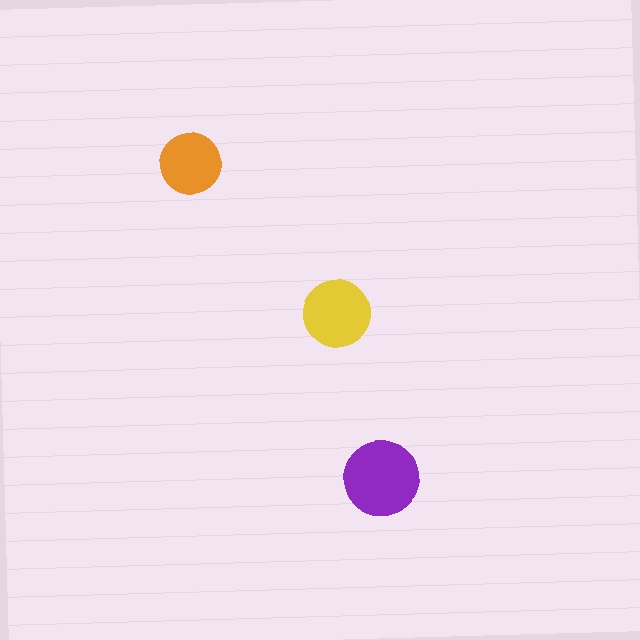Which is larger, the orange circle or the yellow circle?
The yellow one.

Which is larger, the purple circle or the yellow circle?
The purple one.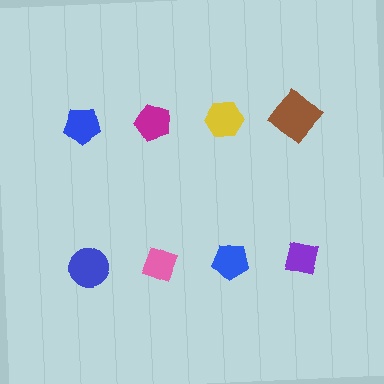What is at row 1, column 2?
A magenta pentagon.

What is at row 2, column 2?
A pink diamond.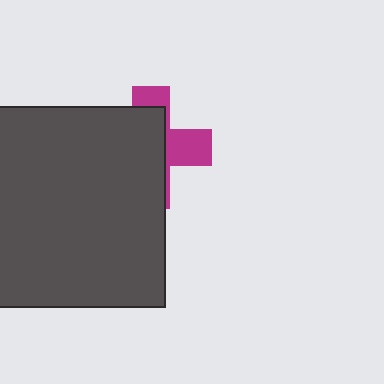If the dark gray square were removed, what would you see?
You would see the complete magenta cross.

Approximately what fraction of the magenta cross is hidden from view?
Roughly 65% of the magenta cross is hidden behind the dark gray square.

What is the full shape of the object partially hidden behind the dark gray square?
The partially hidden object is a magenta cross.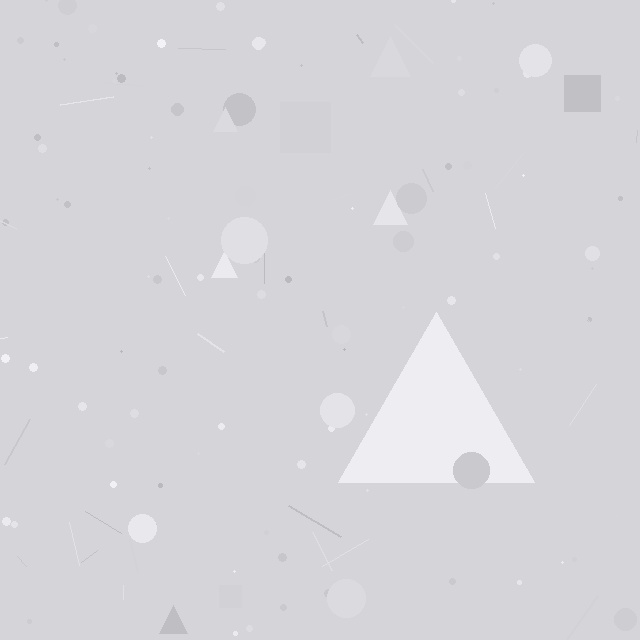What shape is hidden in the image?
A triangle is hidden in the image.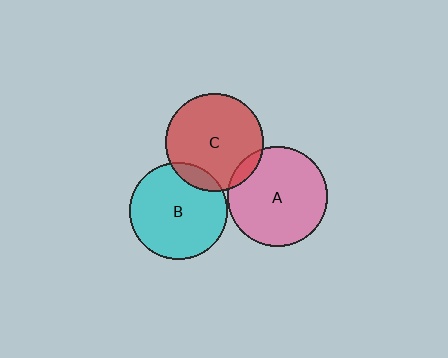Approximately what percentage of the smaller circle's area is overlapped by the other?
Approximately 10%.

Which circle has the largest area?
Circle A (pink).